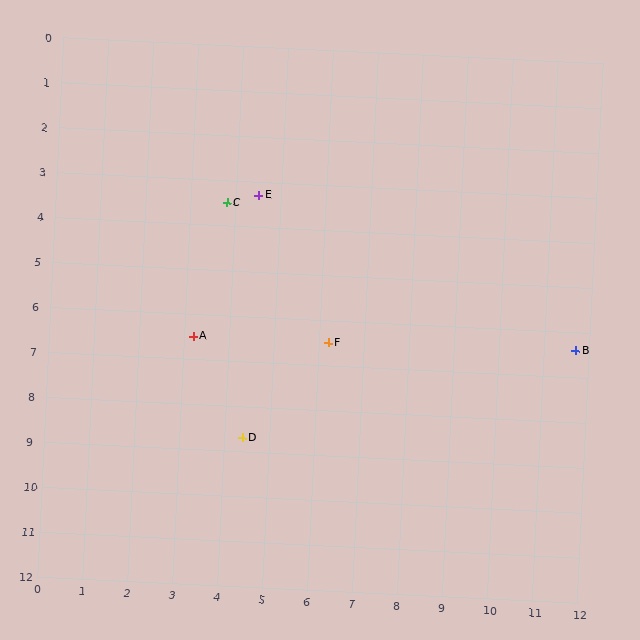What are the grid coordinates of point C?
Point C is at approximately (3.8, 3.5).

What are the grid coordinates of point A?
Point A is at approximately (3.2, 6.5).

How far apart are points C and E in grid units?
Points C and E are about 0.7 grid units apart.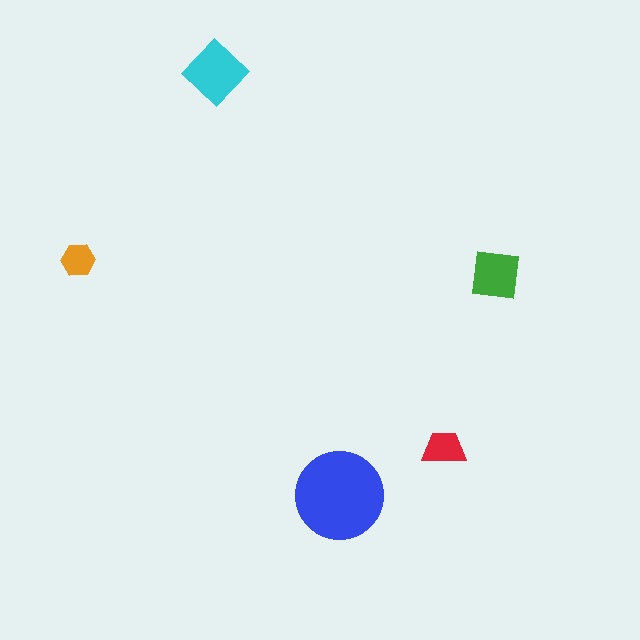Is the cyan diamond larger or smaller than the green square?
Larger.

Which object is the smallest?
The orange hexagon.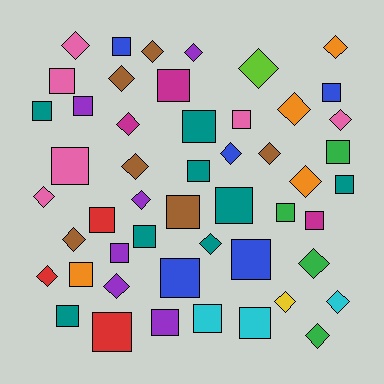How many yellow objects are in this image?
There is 1 yellow object.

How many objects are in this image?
There are 50 objects.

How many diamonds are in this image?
There are 23 diamonds.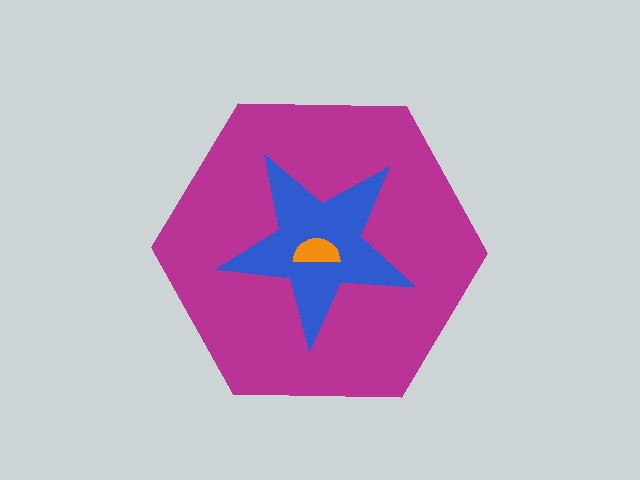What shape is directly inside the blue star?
The orange semicircle.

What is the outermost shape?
The magenta hexagon.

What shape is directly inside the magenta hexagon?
The blue star.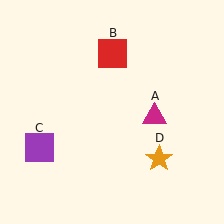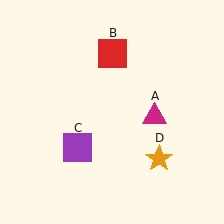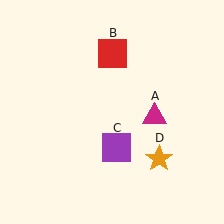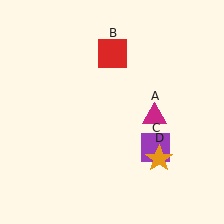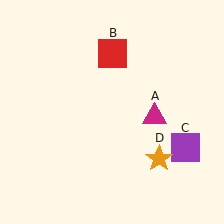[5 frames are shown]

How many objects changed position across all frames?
1 object changed position: purple square (object C).